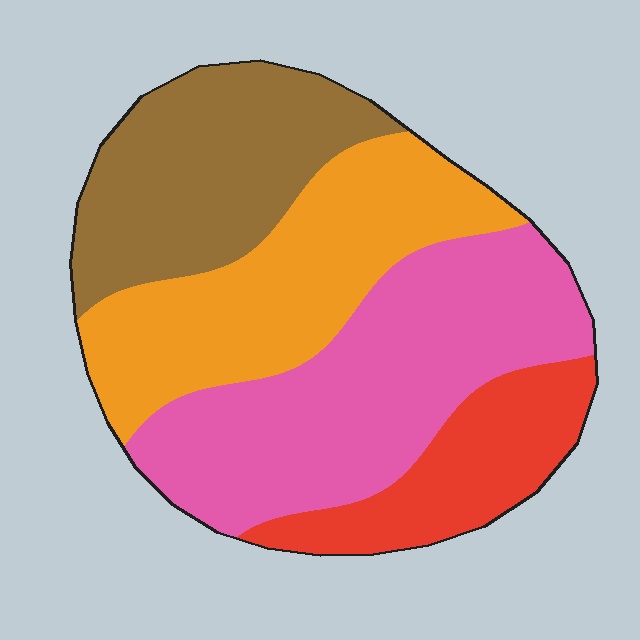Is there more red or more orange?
Orange.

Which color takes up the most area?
Pink, at roughly 35%.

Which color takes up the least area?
Red, at roughly 15%.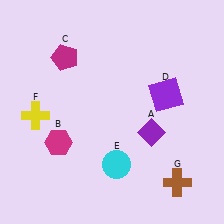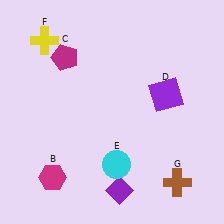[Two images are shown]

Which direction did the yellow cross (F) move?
The yellow cross (F) moved up.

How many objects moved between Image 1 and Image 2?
3 objects moved between the two images.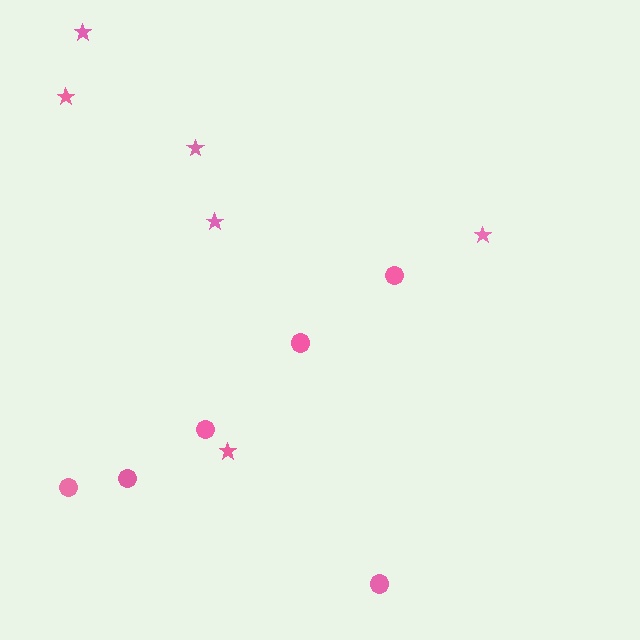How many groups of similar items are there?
There are 2 groups: one group of circles (6) and one group of stars (6).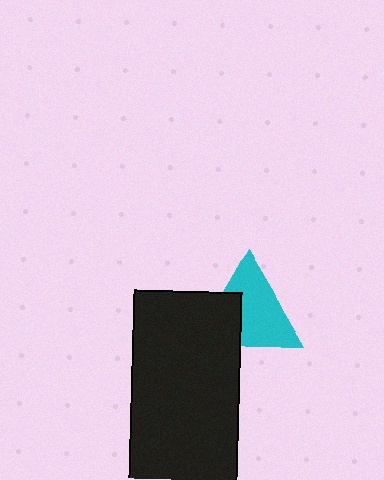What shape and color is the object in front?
The object in front is a black rectangle.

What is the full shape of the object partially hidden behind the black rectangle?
The partially hidden object is a cyan triangle.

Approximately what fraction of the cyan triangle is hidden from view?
Roughly 34% of the cyan triangle is hidden behind the black rectangle.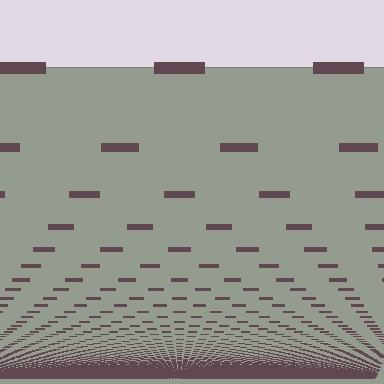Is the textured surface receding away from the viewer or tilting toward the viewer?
The surface appears to tilt toward the viewer. Texture elements get larger and sparser toward the top.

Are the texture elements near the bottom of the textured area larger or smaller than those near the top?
Smaller. The gradient is inverted — elements near the bottom are smaller and denser.